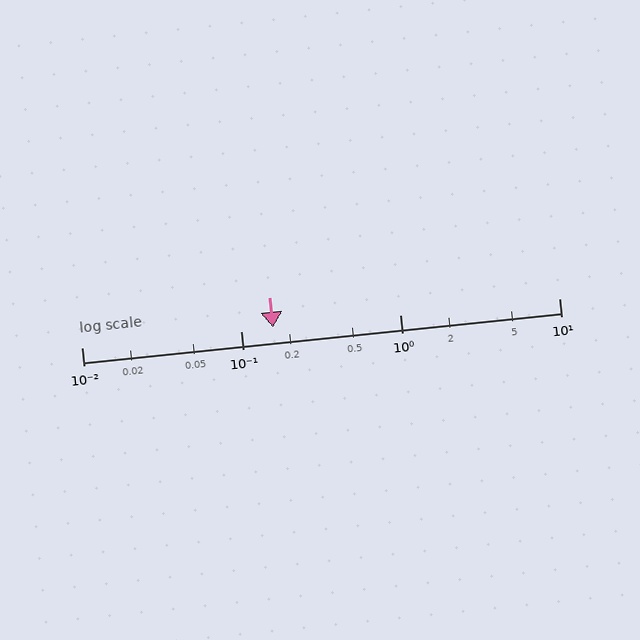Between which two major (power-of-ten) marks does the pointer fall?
The pointer is between 0.1 and 1.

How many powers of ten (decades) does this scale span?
The scale spans 3 decades, from 0.01 to 10.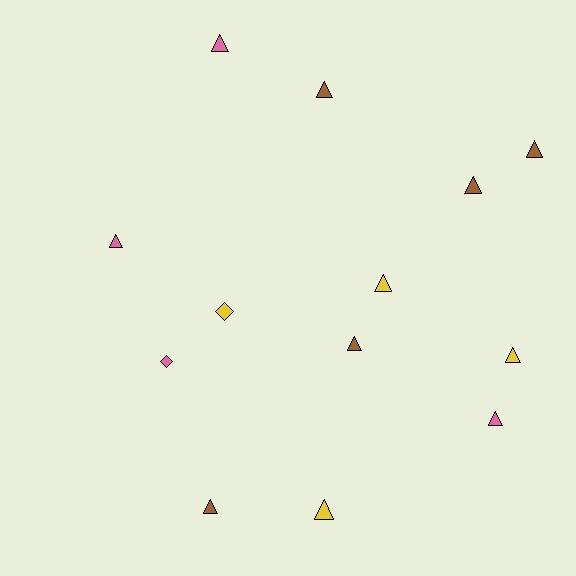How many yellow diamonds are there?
There is 1 yellow diamond.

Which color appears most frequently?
Brown, with 5 objects.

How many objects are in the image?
There are 13 objects.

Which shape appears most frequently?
Triangle, with 11 objects.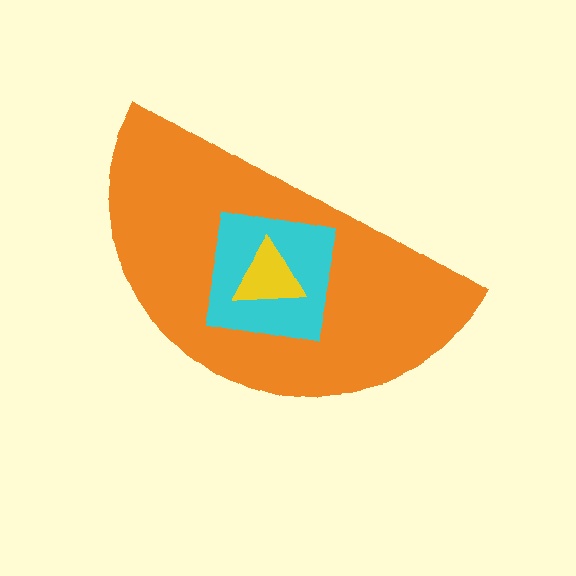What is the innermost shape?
The yellow triangle.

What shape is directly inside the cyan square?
The yellow triangle.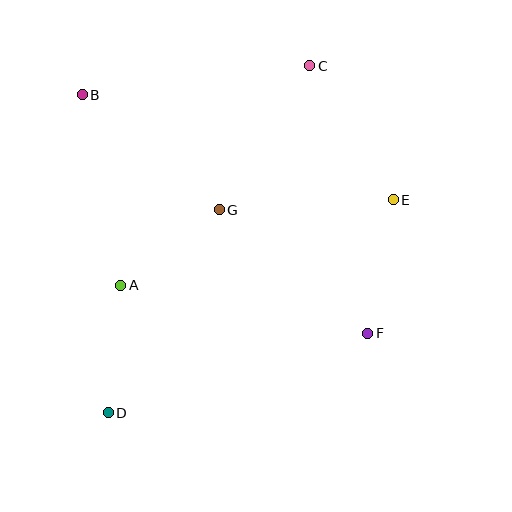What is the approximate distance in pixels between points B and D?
The distance between B and D is approximately 319 pixels.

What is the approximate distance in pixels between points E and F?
The distance between E and F is approximately 136 pixels.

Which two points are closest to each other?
Points A and G are closest to each other.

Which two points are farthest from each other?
Points C and D are farthest from each other.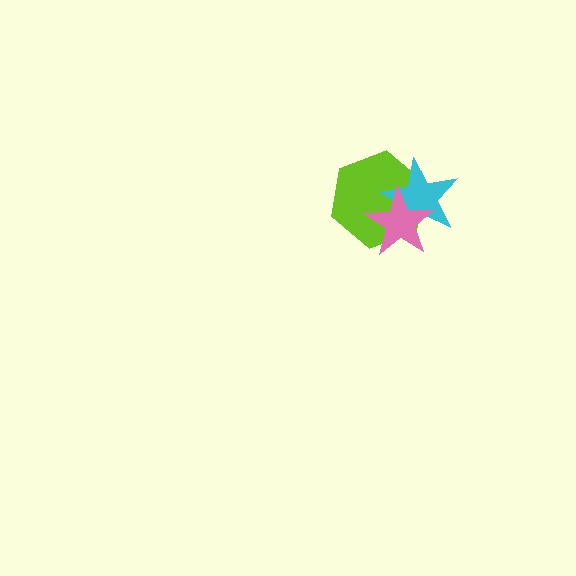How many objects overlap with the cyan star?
2 objects overlap with the cyan star.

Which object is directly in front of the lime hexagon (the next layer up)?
The cyan star is directly in front of the lime hexagon.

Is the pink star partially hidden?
No, no other shape covers it.